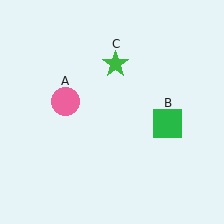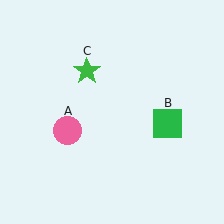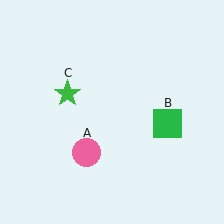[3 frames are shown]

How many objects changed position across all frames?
2 objects changed position: pink circle (object A), green star (object C).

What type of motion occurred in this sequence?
The pink circle (object A), green star (object C) rotated counterclockwise around the center of the scene.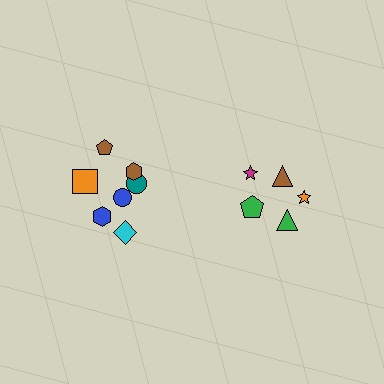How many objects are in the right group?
There are 5 objects.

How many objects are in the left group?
There are 7 objects.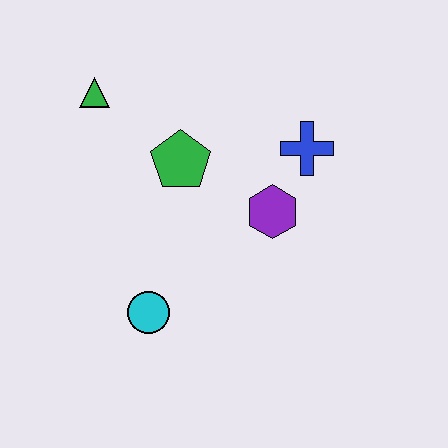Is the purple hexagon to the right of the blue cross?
No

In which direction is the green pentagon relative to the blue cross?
The green pentagon is to the left of the blue cross.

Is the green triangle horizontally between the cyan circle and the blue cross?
No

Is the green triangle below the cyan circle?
No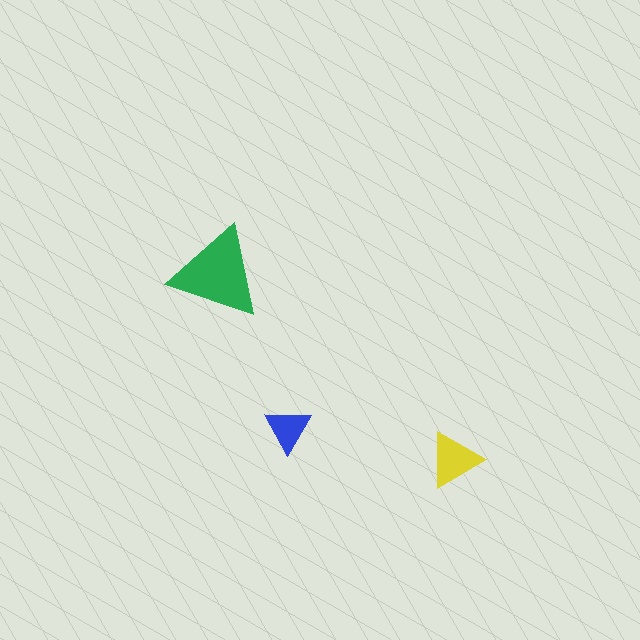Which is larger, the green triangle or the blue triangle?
The green one.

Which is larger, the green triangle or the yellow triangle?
The green one.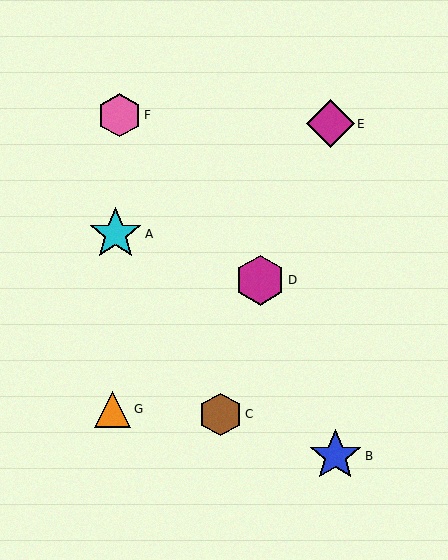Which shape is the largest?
The cyan star (labeled A) is the largest.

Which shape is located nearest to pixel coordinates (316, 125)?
The magenta diamond (labeled E) at (330, 124) is nearest to that location.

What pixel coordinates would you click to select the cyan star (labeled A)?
Click at (116, 234) to select the cyan star A.